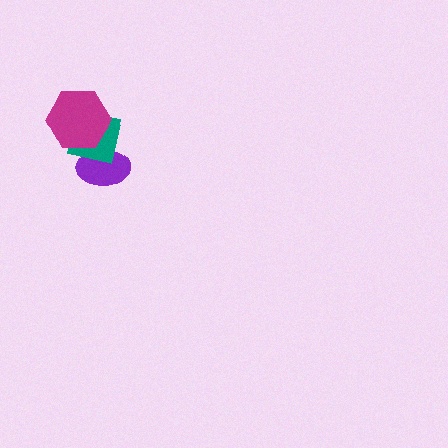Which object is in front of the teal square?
The magenta hexagon is in front of the teal square.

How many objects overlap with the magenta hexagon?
2 objects overlap with the magenta hexagon.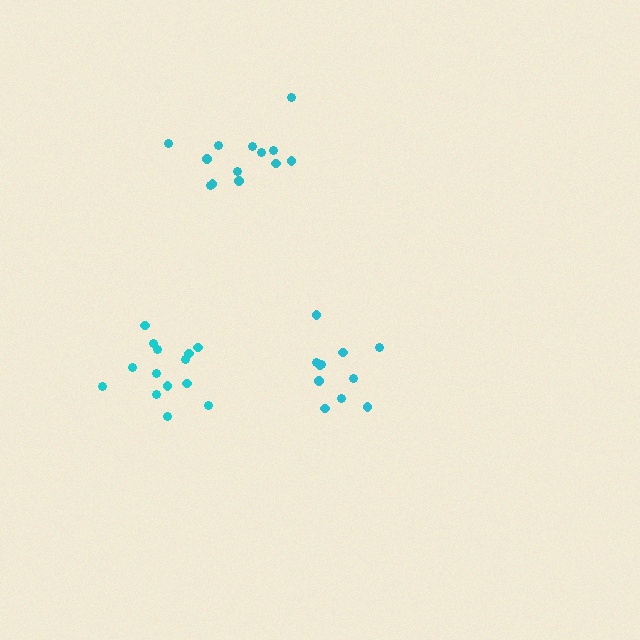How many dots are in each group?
Group 1: 11 dots, Group 2: 13 dots, Group 3: 14 dots (38 total).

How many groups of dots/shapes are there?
There are 3 groups.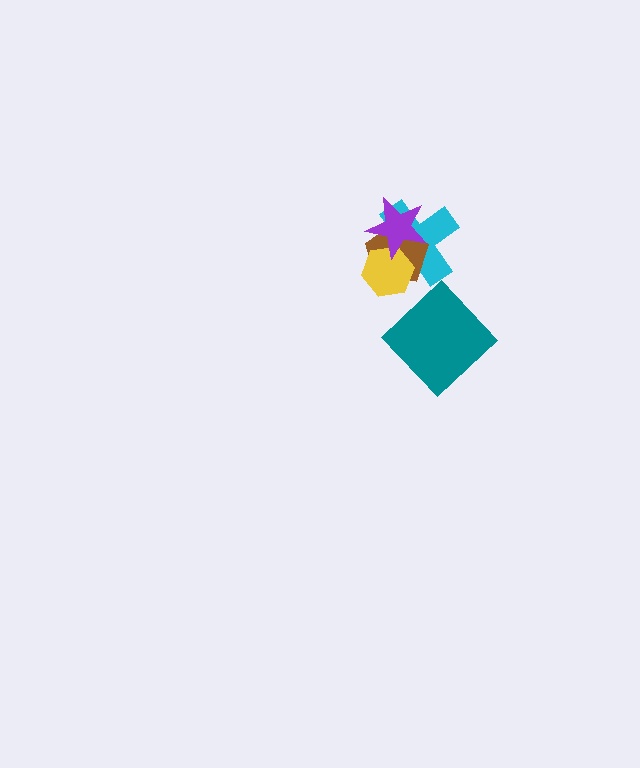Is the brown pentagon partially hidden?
Yes, it is partially covered by another shape.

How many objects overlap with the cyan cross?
3 objects overlap with the cyan cross.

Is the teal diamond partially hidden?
No, no other shape covers it.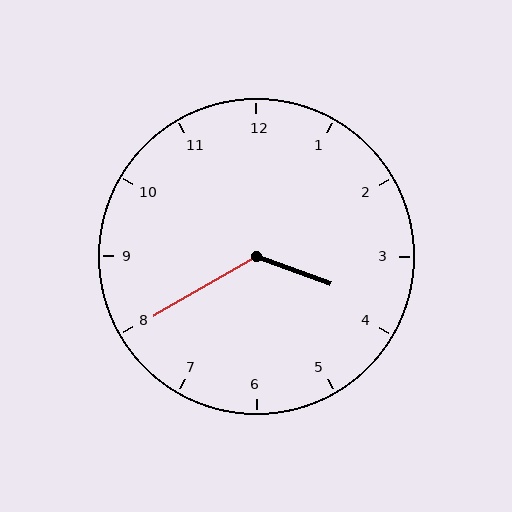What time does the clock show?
3:40.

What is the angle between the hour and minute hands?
Approximately 130 degrees.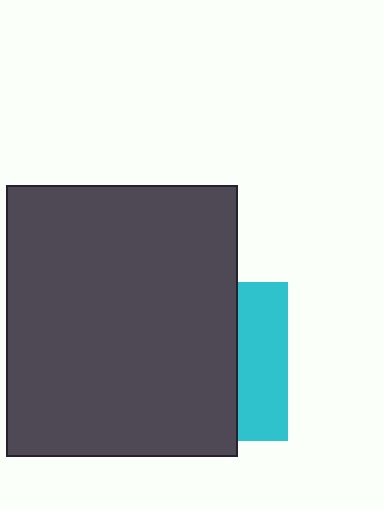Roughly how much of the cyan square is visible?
A small part of it is visible (roughly 32%).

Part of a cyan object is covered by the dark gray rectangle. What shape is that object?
It is a square.